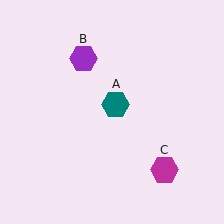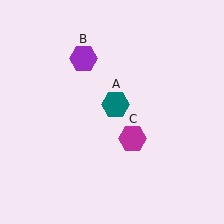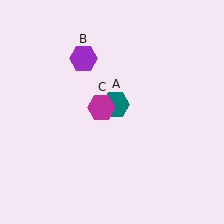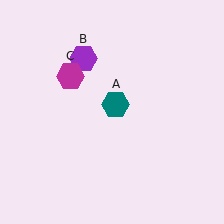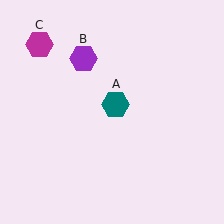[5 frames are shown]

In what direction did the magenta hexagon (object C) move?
The magenta hexagon (object C) moved up and to the left.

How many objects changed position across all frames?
1 object changed position: magenta hexagon (object C).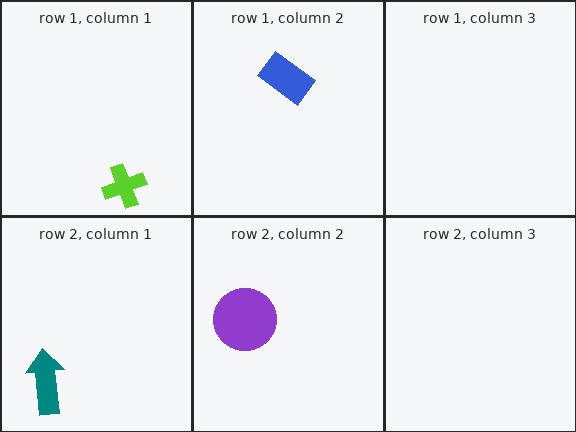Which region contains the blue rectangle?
The row 1, column 2 region.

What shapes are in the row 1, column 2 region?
The blue rectangle.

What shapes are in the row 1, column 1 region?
The lime cross.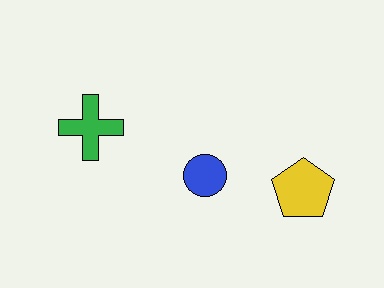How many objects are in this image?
There are 3 objects.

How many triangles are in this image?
There are no triangles.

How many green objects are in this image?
There is 1 green object.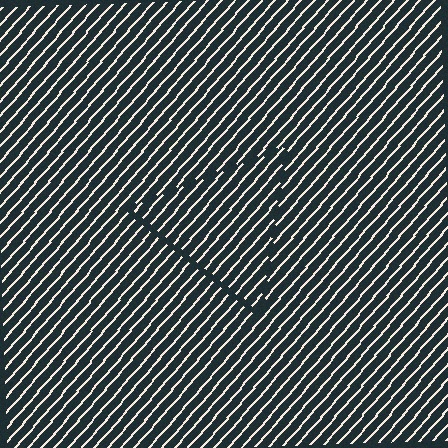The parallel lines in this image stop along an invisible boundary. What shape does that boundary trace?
An illusory triangle. The interior of the shape contains the same grating, shifted by half a period — the contour is defined by the phase discontinuity where line-ends from the inner and outer gratings abut.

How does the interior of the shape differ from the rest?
The interior of the shape contains the same grating, shifted by half a period — the contour is defined by the phase discontinuity where line-ends from the inner and outer gratings abut.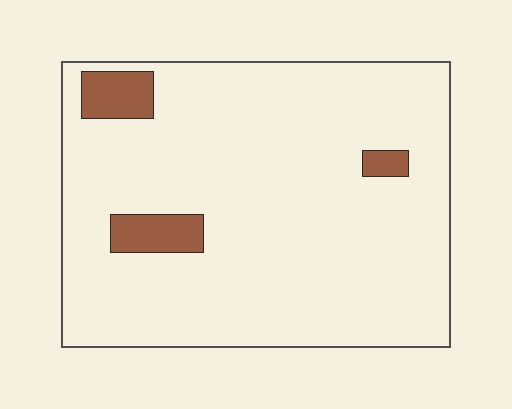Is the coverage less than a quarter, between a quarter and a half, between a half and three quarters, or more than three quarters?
Less than a quarter.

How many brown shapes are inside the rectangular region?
3.